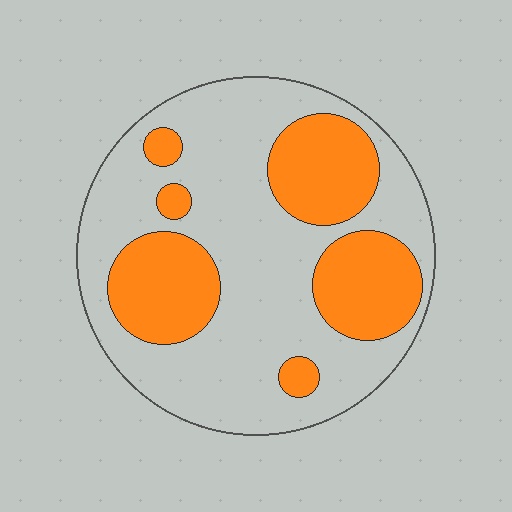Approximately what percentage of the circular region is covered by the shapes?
Approximately 35%.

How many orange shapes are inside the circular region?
6.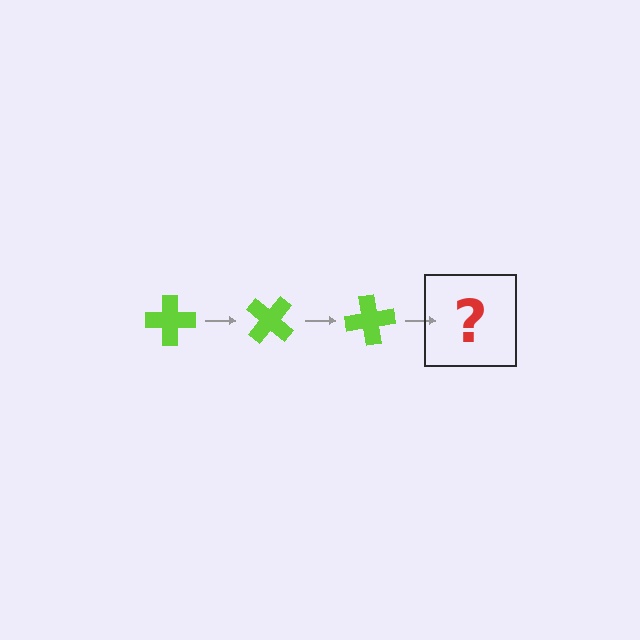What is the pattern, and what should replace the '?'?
The pattern is that the cross rotates 40 degrees each step. The '?' should be a lime cross rotated 120 degrees.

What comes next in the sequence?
The next element should be a lime cross rotated 120 degrees.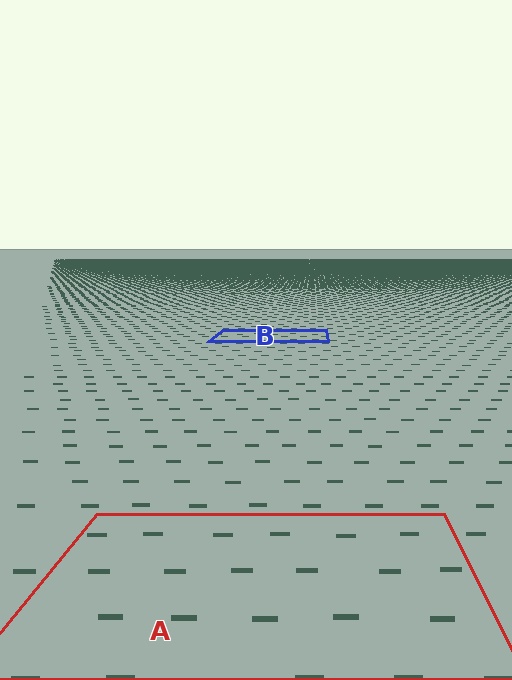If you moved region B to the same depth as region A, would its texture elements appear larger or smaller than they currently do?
They would appear larger. At a closer depth, the same texture elements are projected at a bigger on-screen size.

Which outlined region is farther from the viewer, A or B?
Region B is farther from the viewer — the texture elements inside it appear smaller and more densely packed.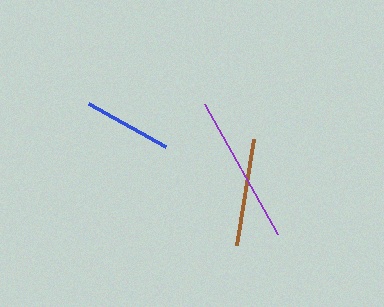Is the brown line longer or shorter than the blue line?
The brown line is longer than the blue line.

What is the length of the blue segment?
The blue segment is approximately 88 pixels long.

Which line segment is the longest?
The purple line is the longest at approximately 149 pixels.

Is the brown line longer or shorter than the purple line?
The purple line is longer than the brown line.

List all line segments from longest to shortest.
From longest to shortest: purple, brown, blue.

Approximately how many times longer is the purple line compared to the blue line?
The purple line is approximately 1.7 times the length of the blue line.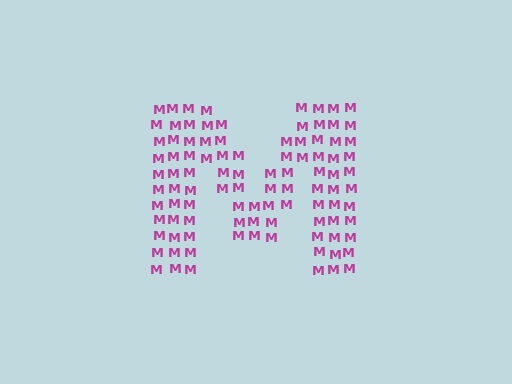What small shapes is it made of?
It is made of small letter M's.